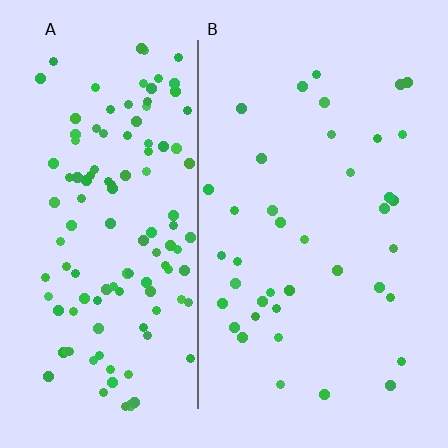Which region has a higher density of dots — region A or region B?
A (the left).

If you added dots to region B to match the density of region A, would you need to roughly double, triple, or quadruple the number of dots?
Approximately triple.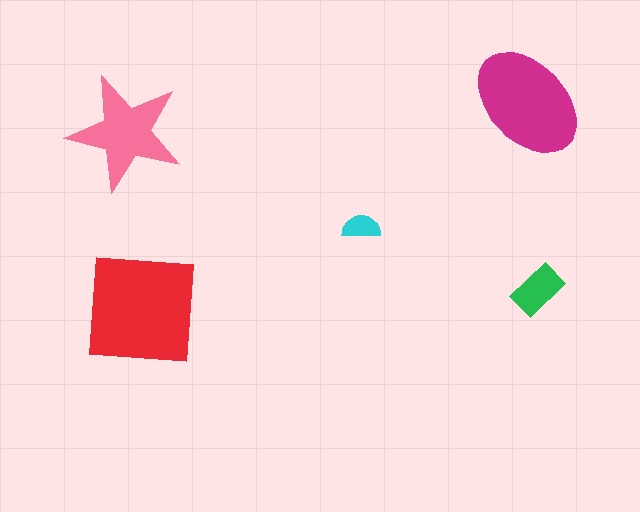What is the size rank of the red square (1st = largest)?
1st.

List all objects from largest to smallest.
The red square, the magenta ellipse, the pink star, the green rectangle, the cyan semicircle.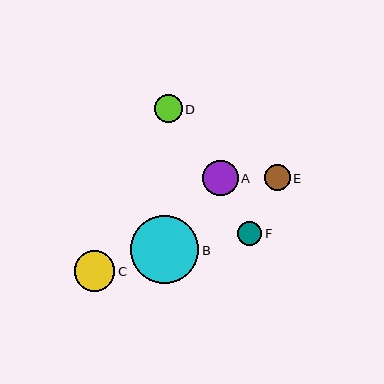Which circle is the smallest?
Circle F is the smallest with a size of approximately 25 pixels.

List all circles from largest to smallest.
From largest to smallest: B, C, A, D, E, F.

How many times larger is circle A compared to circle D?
Circle A is approximately 1.3 times the size of circle D.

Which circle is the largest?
Circle B is the largest with a size of approximately 68 pixels.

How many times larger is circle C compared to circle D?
Circle C is approximately 1.5 times the size of circle D.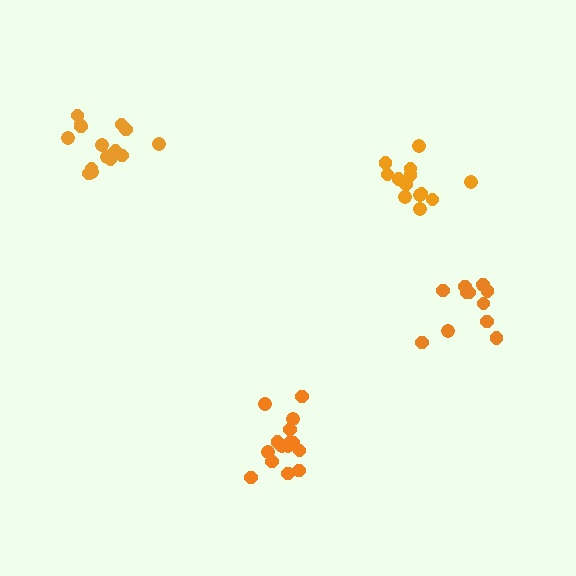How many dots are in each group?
Group 1: 12 dots, Group 2: 13 dots, Group 3: 15 dots, Group 4: 16 dots (56 total).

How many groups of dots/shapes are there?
There are 4 groups.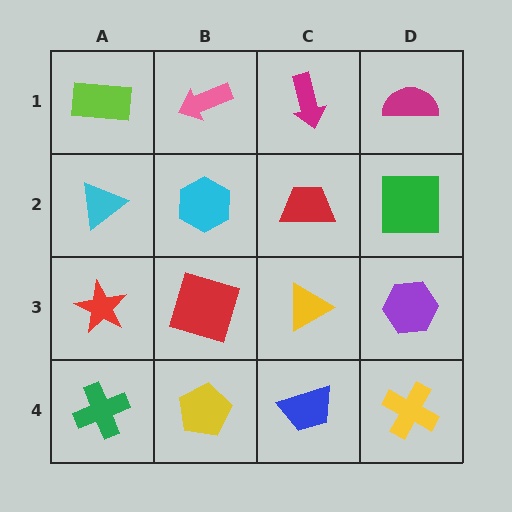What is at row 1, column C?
A magenta arrow.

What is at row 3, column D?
A purple hexagon.